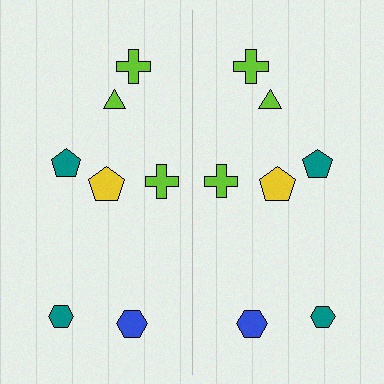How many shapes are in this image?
There are 14 shapes in this image.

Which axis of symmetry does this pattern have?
The pattern has a vertical axis of symmetry running through the center of the image.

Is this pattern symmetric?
Yes, this pattern has bilateral (reflection) symmetry.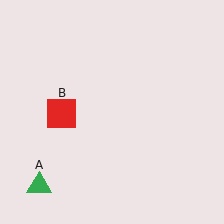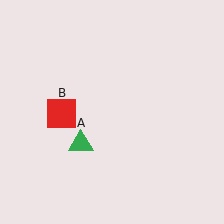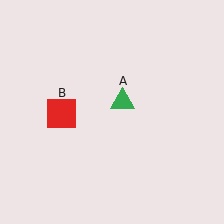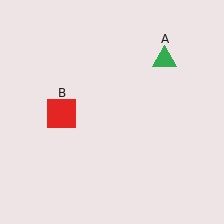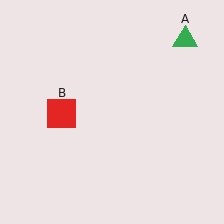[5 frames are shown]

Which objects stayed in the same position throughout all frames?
Red square (object B) remained stationary.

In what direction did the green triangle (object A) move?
The green triangle (object A) moved up and to the right.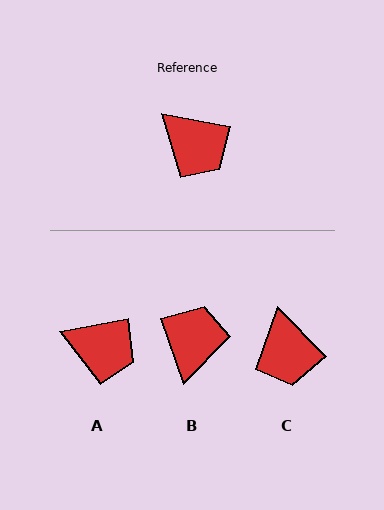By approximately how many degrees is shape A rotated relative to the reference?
Approximately 22 degrees counter-clockwise.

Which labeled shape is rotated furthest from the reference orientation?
B, about 120 degrees away.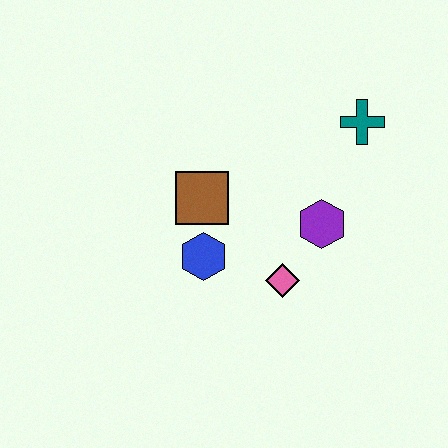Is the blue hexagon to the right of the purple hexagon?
No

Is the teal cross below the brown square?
No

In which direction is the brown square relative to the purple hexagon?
The brown square is to the left of the purple hexagon.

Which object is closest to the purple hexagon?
The pink diamond is closest to the purple hexagon.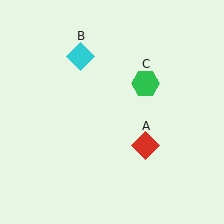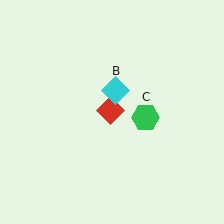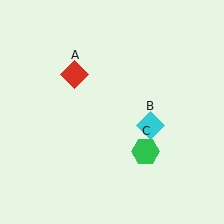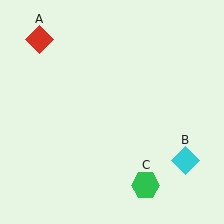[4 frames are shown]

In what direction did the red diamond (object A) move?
The red diamond (object A) moved up and to the left.